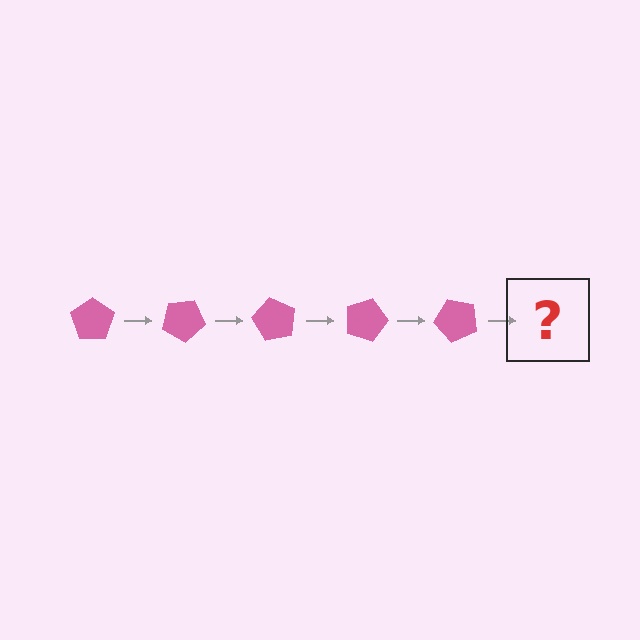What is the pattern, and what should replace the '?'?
The pattern is that the pentagon rotates 30 degrees each step. The '?' should be a pink pentagon rotated 150 degrees.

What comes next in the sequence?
The next element should be a pink pentagon rotated 150 degrees.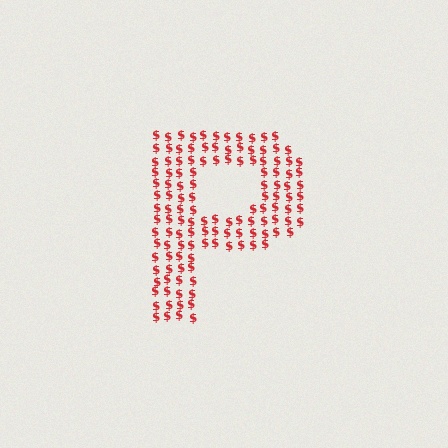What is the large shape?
The large shape is the letter P.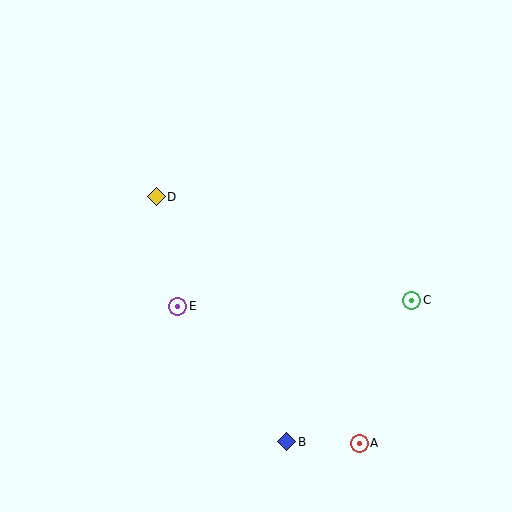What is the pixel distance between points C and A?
The distance between C and A is 152 pixels.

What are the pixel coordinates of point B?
Point B is at (287, 442).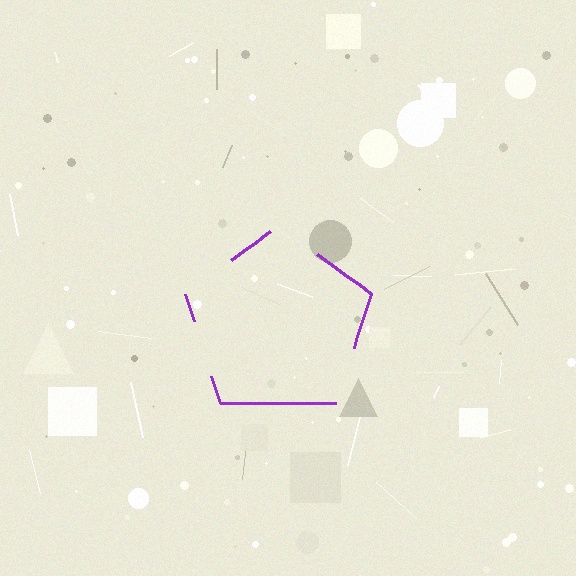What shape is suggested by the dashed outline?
The dashed outline suggests a pentagon.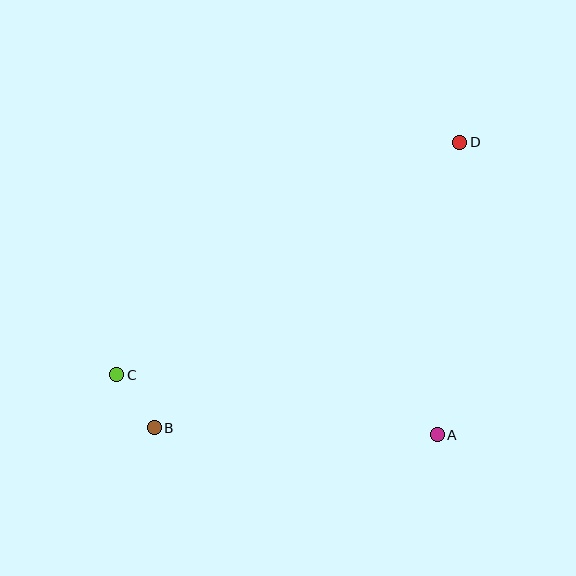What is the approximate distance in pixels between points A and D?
The distance between A and D is approximately 293 pixels.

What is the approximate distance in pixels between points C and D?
The distance between C and D is approximately 414 pixels.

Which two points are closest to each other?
Points B and C are closest to each other.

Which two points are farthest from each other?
Points B and D are farthest from each other.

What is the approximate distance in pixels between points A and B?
The distance between A and B is approximately 283 pixels.